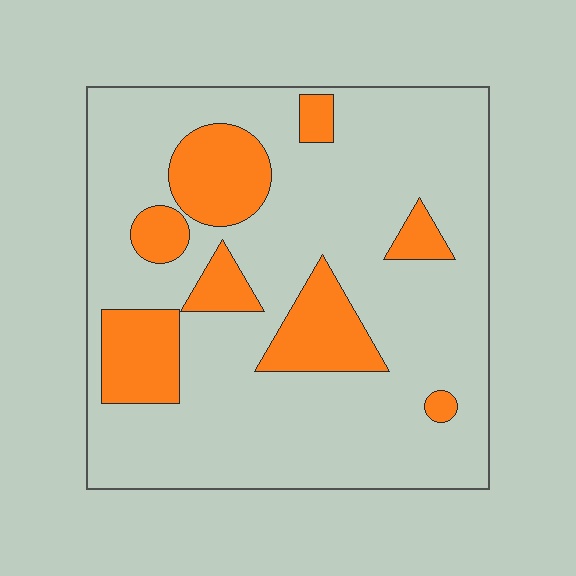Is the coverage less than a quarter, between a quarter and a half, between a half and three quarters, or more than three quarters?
Less than a quarter.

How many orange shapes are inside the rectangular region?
8.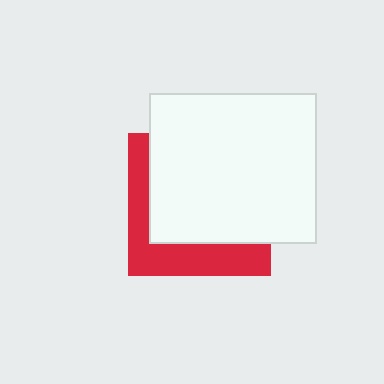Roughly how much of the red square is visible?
A small part of it is visible (roughly 34%).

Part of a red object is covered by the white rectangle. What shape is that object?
It is a square.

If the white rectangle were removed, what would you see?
You would see the complete red square.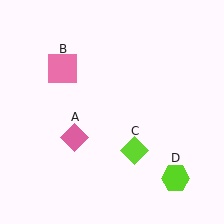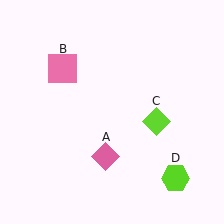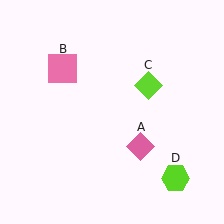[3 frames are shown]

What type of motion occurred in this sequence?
The pink diamond (object A), lime diamond (object C) rotated counterclockwise around the center of the scene.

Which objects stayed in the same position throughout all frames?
Pink square (object B) and lime hexagon (object D) remained stationary.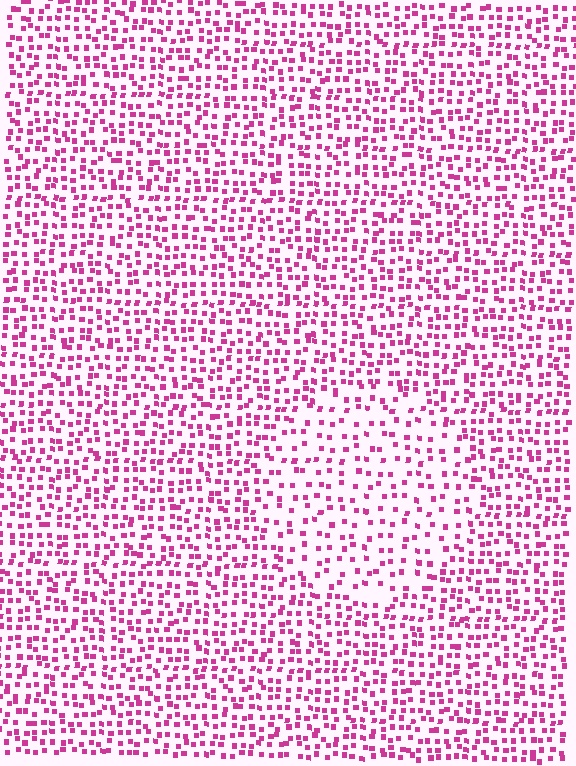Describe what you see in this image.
The image contains small magenta elements arranged at two different densities. A circle-shaped region is visible where the elements are less densely packed than the surrounding area.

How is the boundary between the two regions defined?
The boundary is defined by a change in element density (approximately 1.8x ratio). All elements are the same color, size, and shape.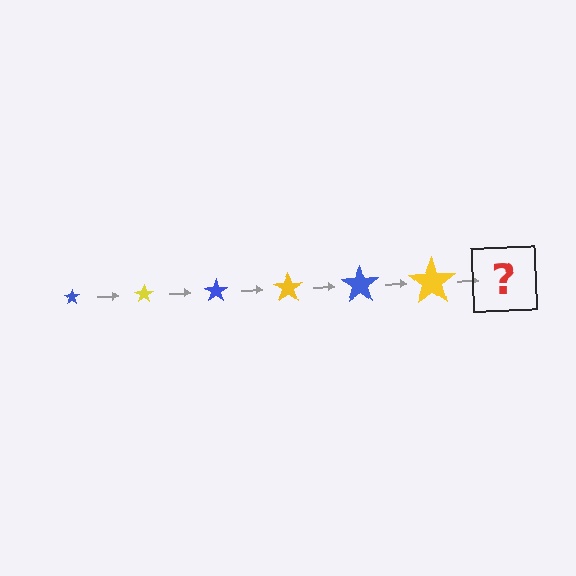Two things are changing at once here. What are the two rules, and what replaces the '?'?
The two rules are that the star grows larger each step and the color cycles through blue and yellow. The '?' should be a blue star, larger than the previous one.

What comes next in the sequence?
The next element should be a blue star, larger than the previous one.